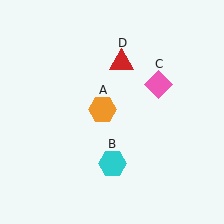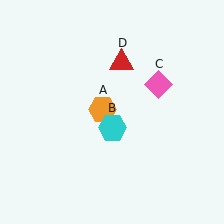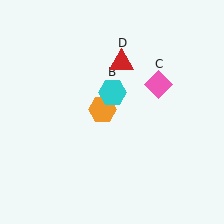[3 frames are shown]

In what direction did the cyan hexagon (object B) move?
The cyan hexagon (object B) moved up.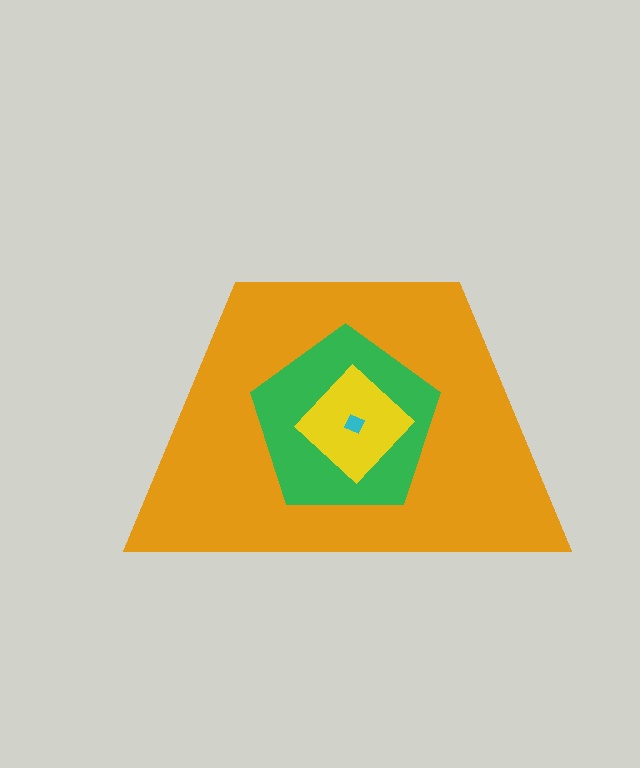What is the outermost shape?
The orange trapezoid.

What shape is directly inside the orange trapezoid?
The green pentagon.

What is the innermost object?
The cyan diamond.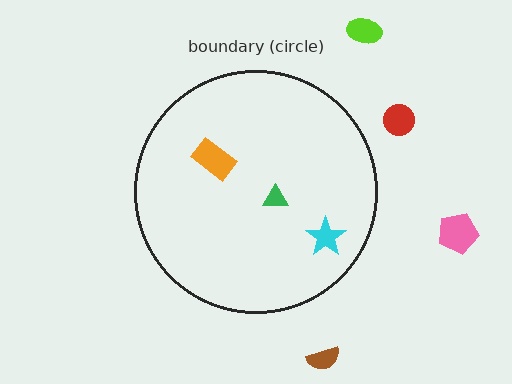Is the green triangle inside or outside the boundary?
Inside.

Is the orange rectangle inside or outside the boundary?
Inside.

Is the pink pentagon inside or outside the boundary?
Outside.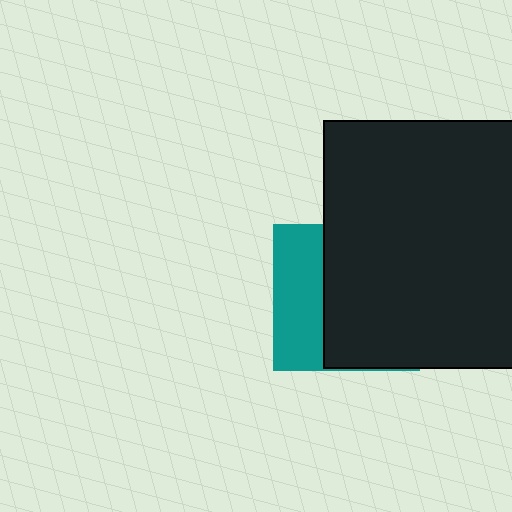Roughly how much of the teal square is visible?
A small part of it is visible (roughly 35%).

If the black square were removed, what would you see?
You would see the complete teal square.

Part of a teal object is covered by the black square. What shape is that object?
It is a square.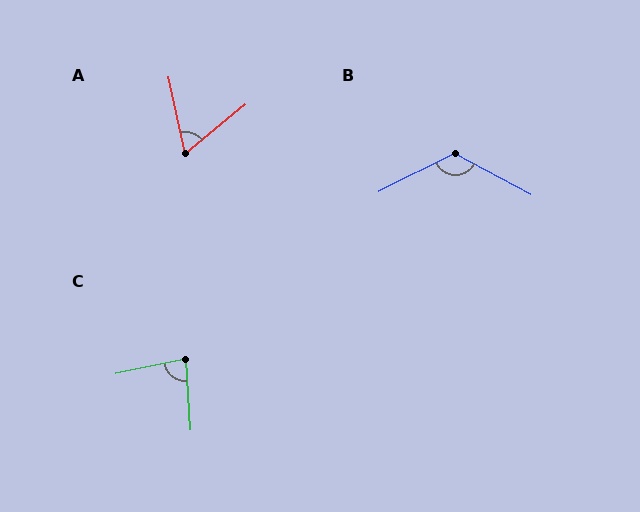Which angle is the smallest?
A, at approximately 63 degrees.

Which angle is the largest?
B, at approximately 125 degrees.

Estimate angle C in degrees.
Approximately 82 degrees.